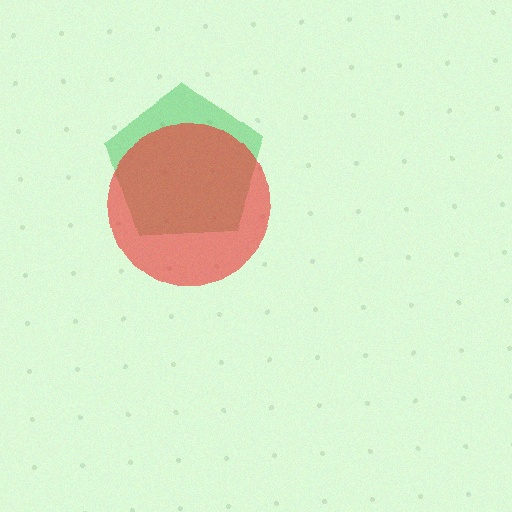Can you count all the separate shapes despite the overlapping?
Yes, there are 2 separate shapes.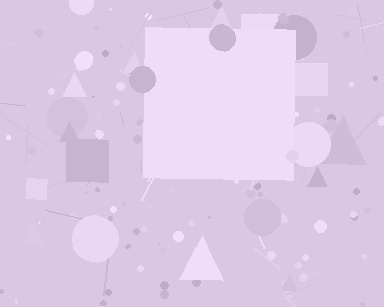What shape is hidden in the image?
A square is hidden in the image.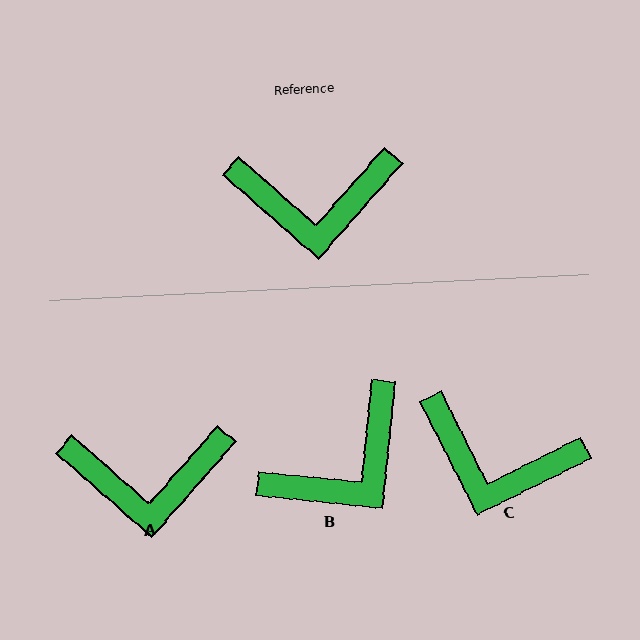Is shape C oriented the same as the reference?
No, it is off by about 22 degrees.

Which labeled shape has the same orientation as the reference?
A.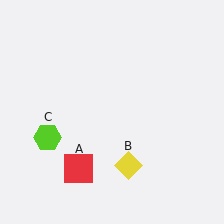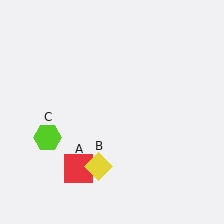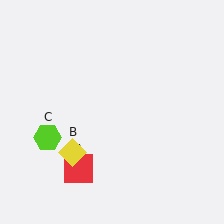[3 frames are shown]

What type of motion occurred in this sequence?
The yellow diamond (object B) rotated clockwise around the center of the scene.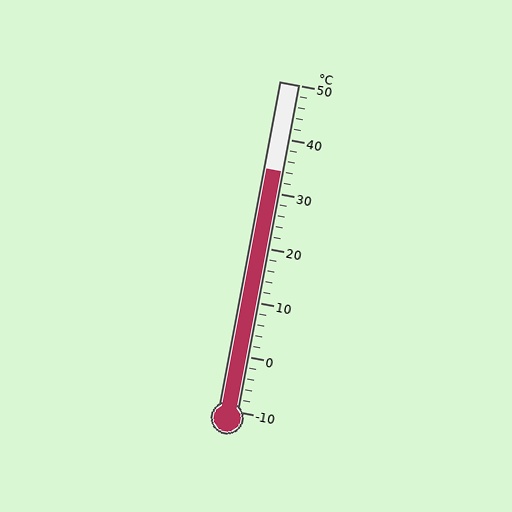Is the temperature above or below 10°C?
The temperature is above 10°C.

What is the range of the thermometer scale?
The thermometer scale ranges from -10°C to 50°C.